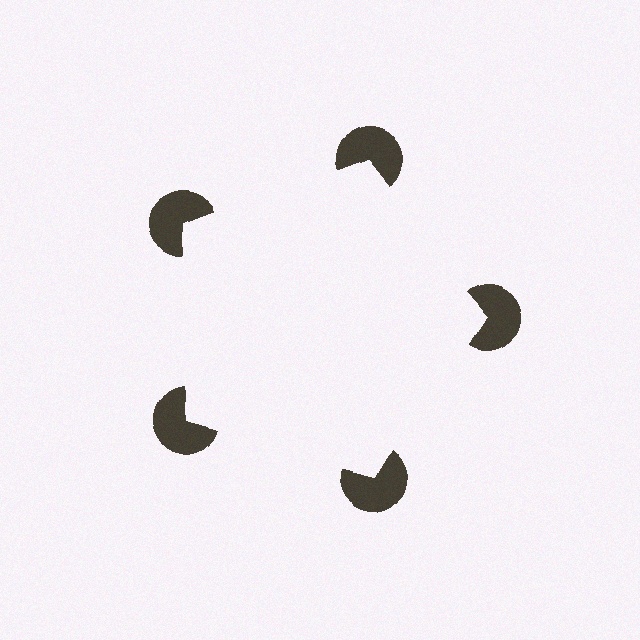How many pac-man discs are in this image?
There are 5 — one at each vertex of the illusory pentagon.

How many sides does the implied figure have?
5 sides.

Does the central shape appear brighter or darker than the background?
It typically appears slightly brighter than the background, even though no actual brightness change is drawn.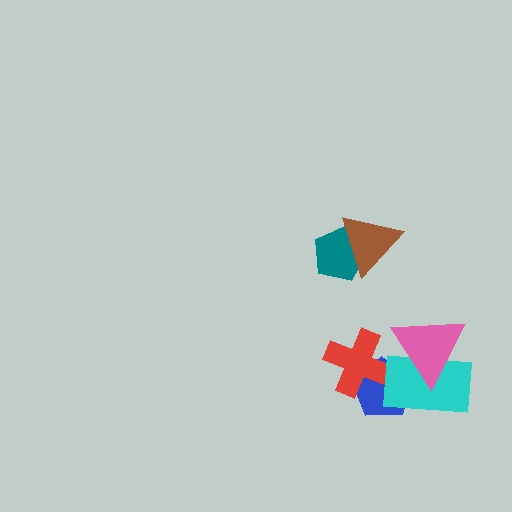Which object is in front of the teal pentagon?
The brown triangle is in front of the teal pentagon.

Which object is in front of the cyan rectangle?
The pink triangle is in front of the cyan rectangle.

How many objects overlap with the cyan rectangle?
2 objects overlap with the cyan rectangle.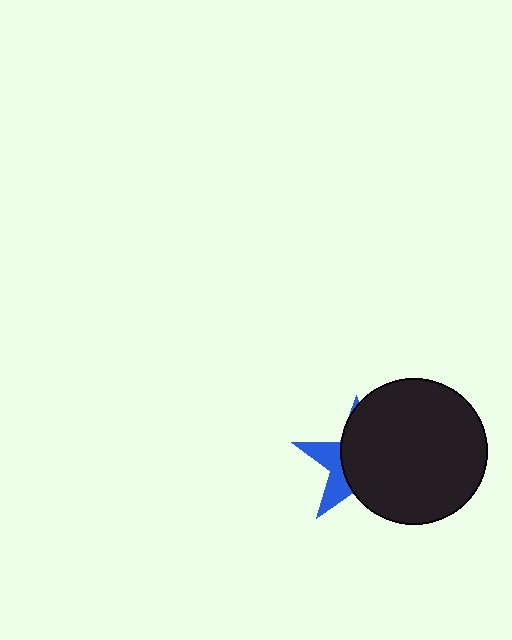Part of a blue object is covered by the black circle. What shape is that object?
It is a star.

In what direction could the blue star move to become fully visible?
The blue star could move left. That would shift it out from behind the black circle entirely.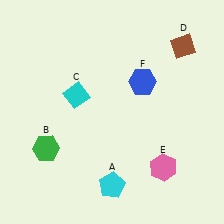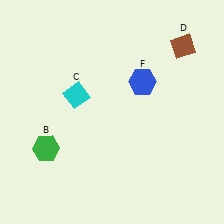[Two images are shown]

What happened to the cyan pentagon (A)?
The cyan pentagon (A) was removed in Image 2. It was in the bottom-right area of Image 1.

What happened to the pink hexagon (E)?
The pink hexagon (E) was removed in Image 2. It was in the bottom-right area of Image 1.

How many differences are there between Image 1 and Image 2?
There are 2 differences between the two images.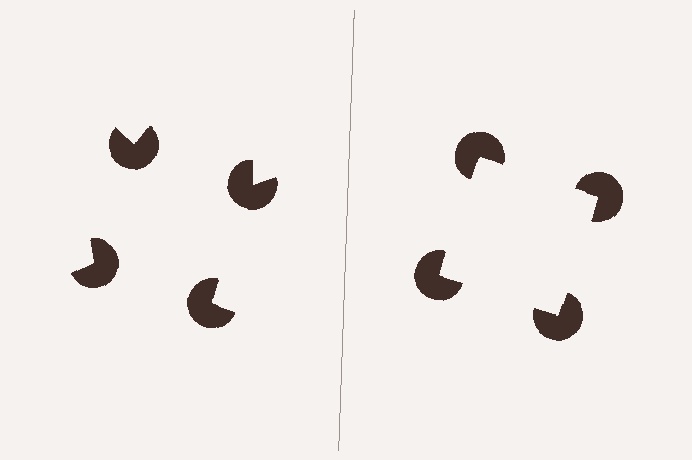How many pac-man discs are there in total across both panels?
8 — 4 on each side.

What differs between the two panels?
The pac-man discs are positioned identically on both sides; only the wedge orientations differ. On the right they align to a square; on the left they are misaligned.